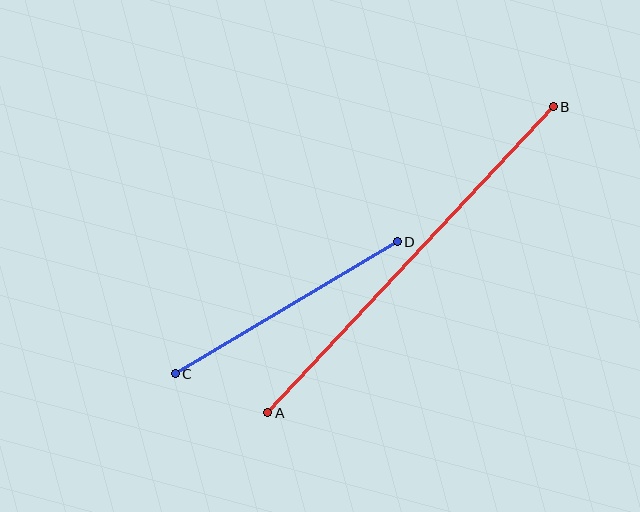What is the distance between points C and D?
The distance is approximately 258 pixels.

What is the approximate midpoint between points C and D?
The midpoint is at approximately (286, 308) pixels.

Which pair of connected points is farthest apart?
Points A and B are farthest apart.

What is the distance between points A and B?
The distance is approximately 418 pixels.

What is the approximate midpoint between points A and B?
The midpoint is at approximately (410, 260) pixels.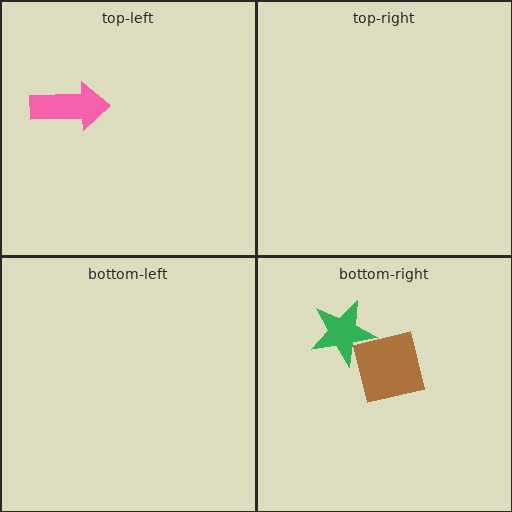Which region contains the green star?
The bottom-right region.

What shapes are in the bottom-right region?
The brown square, the green star.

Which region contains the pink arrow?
The top-left region.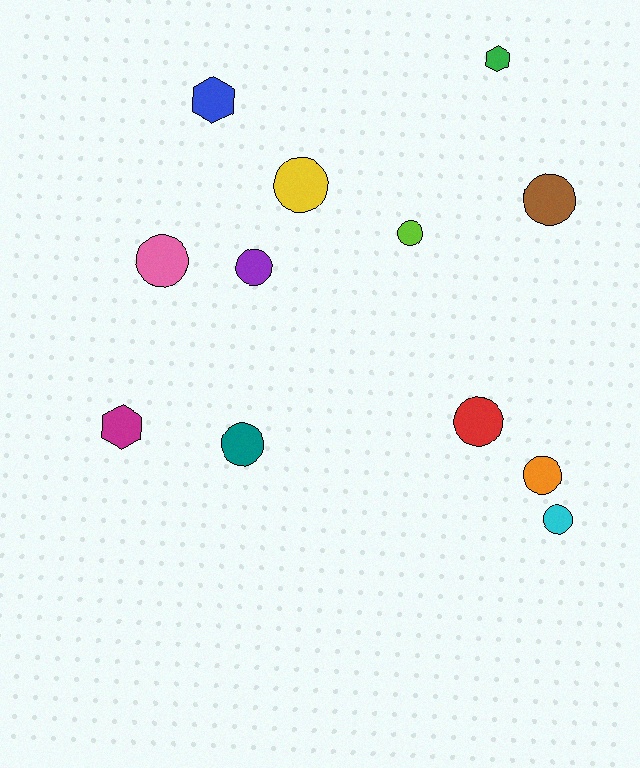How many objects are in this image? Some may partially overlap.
There are 12 objects.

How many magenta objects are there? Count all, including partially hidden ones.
There is 1 magenta object.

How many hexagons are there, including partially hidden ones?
There are 3 hexagons.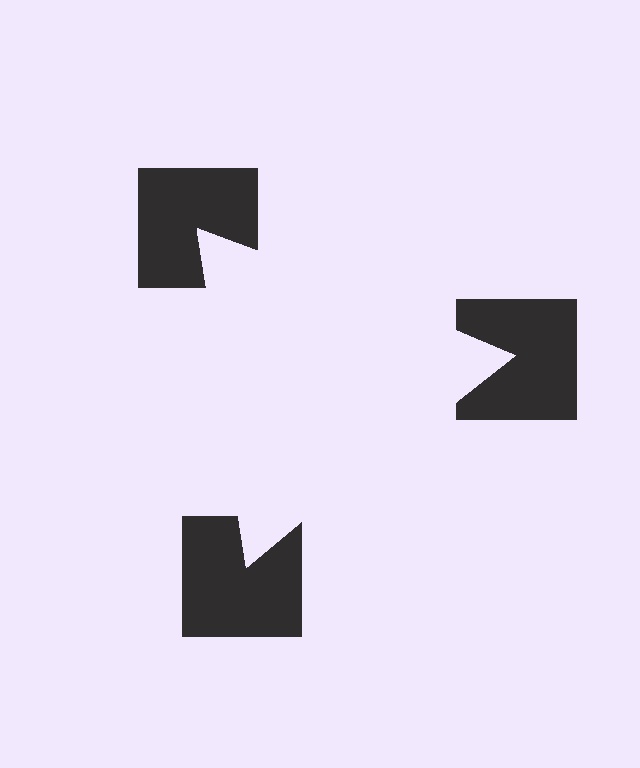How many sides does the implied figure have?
3 sides.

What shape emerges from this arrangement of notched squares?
An illusory triangle — its edges are inferred from the aligned wedge cuts in the notched squares, not physically drawn.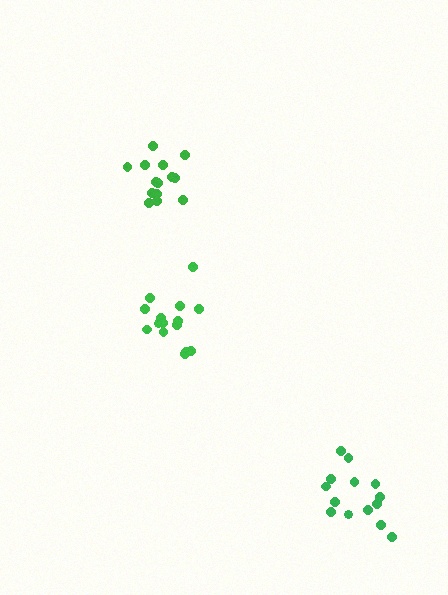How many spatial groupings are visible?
There are 3 spatial groupings.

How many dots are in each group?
Group 1: 15 dots, Group 2: 14 dots, Group 3: 14 dots (43 total).